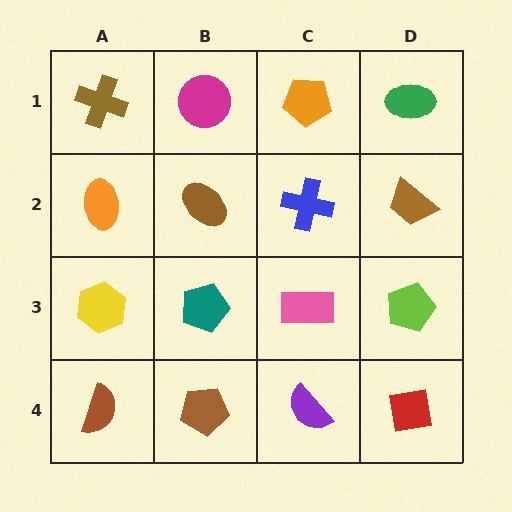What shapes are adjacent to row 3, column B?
A brown ellipse (row 2, column B), a brown pentagon (row 4, column B), a yellow hexagon (row 3, column A), a pink rectangle (row 3, column C).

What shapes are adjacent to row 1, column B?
A brown ellipse (row 2, column B), a brown cross (row 1, column A), an orange pentagon (row 1, column C).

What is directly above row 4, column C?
A pink rectangle.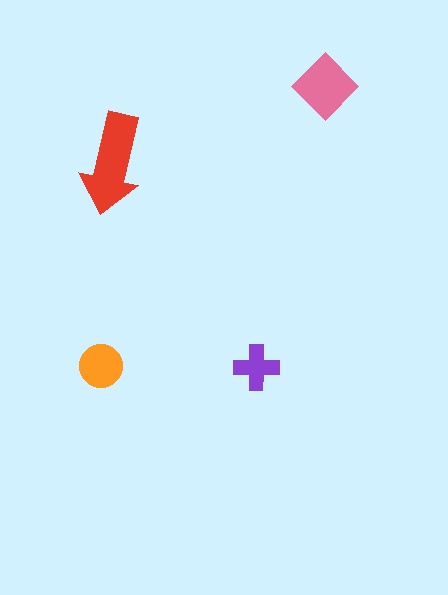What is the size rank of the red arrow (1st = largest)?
1st.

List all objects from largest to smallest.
The red arrow, the pink diamond, the orange circle, the purple cross.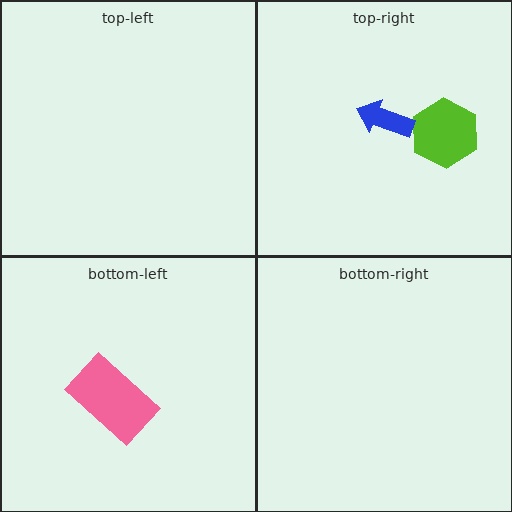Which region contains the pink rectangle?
The bottom-left region.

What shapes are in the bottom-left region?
The pink rectangle.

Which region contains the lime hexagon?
The top-right region.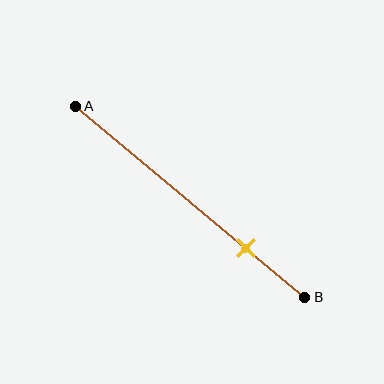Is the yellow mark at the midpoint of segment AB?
No, the mark is at about 75% from A, not at the 50% midpoint.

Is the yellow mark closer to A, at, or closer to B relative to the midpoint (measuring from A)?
The yellow mark is closer to point B than the midpoint of segment AB.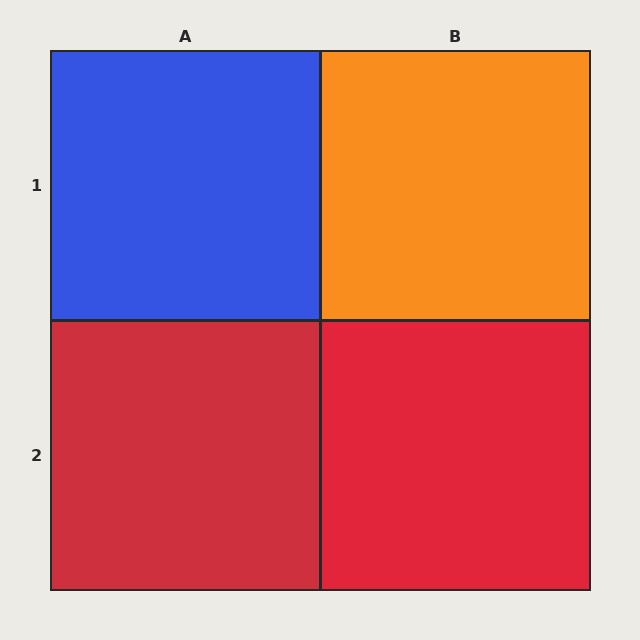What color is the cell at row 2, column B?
Red.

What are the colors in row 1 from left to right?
Blue, orange.